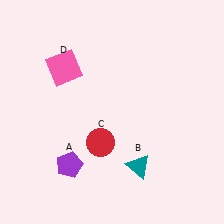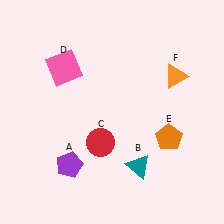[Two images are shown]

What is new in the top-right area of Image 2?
An orange triangle (F) was added in the top-right area of Image 2.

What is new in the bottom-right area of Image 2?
An orange pentagon (E) was added in the bottom-right area of Image 2.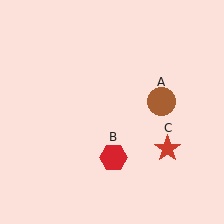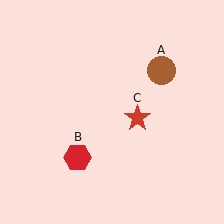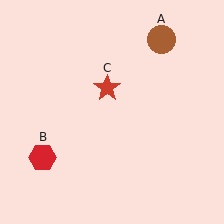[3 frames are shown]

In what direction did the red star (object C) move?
The red star (object C) moved up and to the left.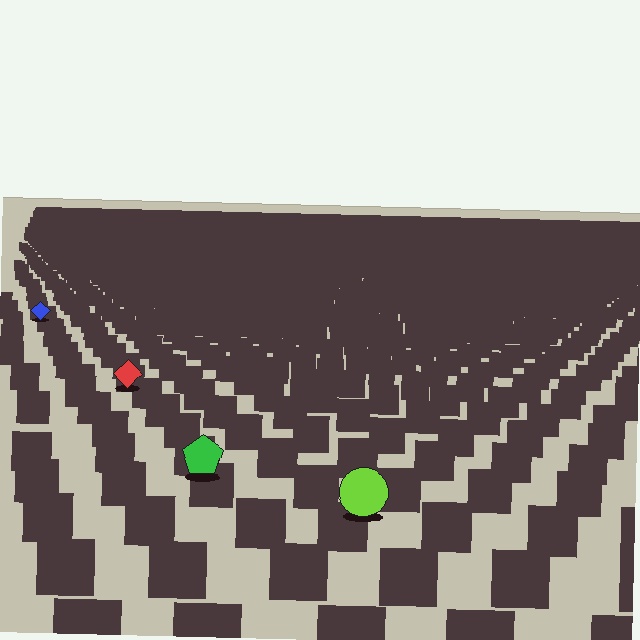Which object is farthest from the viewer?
The blue diamond is farthest from the viewer. It appears smaller and the ground texture around it is denser.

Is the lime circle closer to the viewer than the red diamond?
Yes. The lime circle is closer — you can tell from the texture gradient: the ground texture is coarser near it.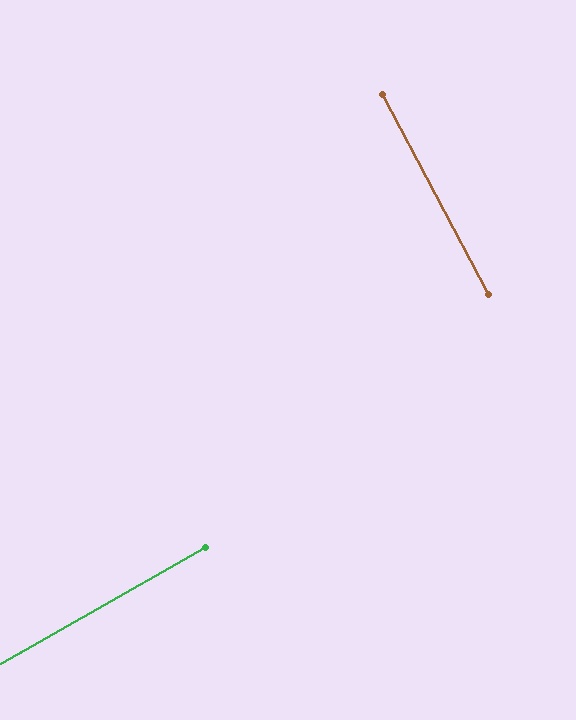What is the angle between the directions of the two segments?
Approximately 88 degrees.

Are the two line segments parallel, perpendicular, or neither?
Perpendicular — they meet at approximately 88°.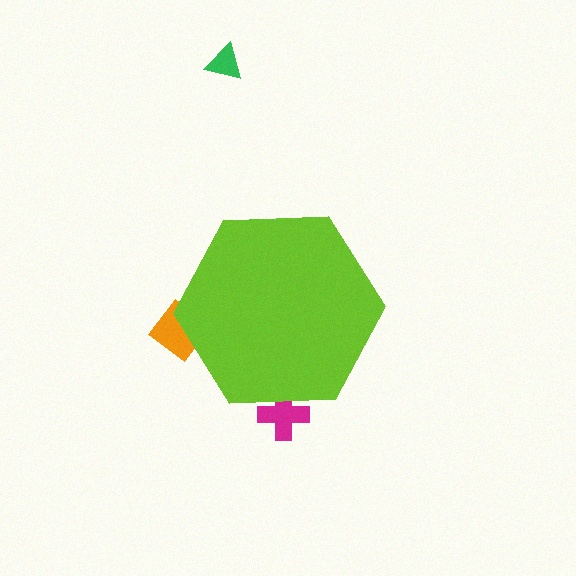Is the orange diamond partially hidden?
Yes, the orange diamond is partially hidden behind the lime hexagon.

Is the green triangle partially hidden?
No, the green triangle is fully visible.